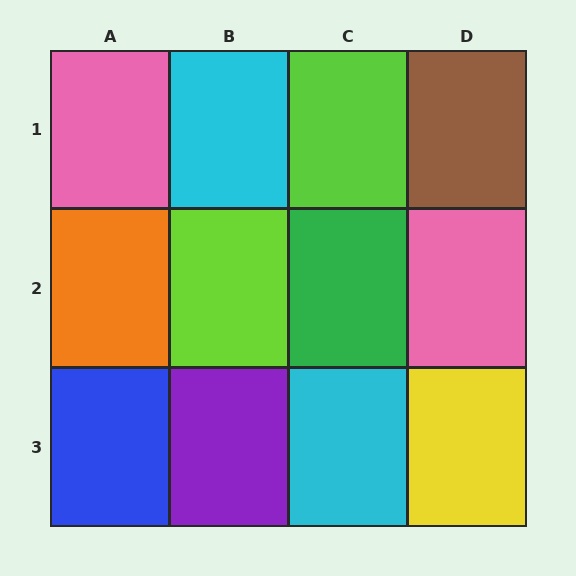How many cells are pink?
2 cells are pink.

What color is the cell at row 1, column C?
Lime.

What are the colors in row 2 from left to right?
Orange, lime, green, pink.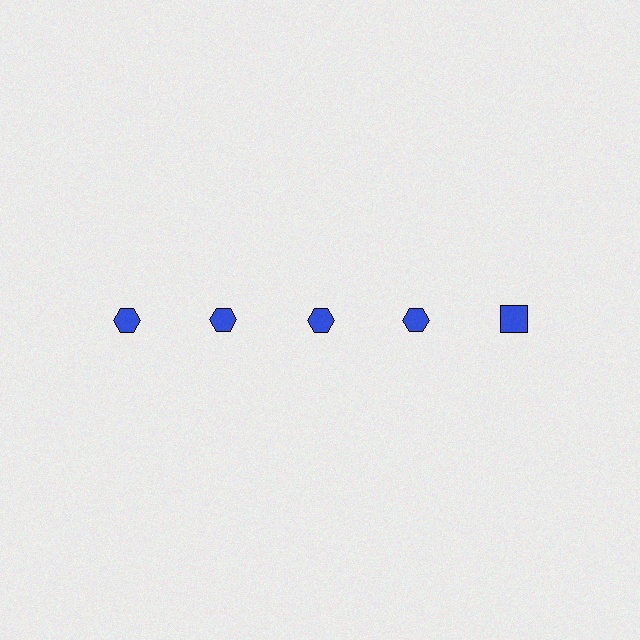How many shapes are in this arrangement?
There are 5 shapes arranged in a grid pattern.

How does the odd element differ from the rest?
It has a different shape: square instead of hexagon.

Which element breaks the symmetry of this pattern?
The blue square in the top row, rightmost column breaks the symmetry. All other shapes are blue hexagons.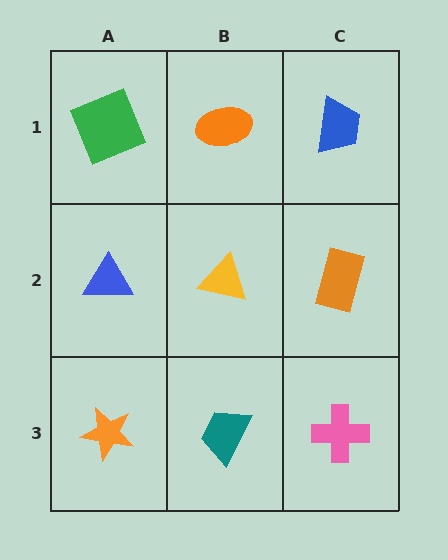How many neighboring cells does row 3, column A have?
2.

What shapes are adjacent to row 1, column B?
A yellow triangle (row 2, column B), a green square (row 1, column A), a blue trapezoid (row 1, column C).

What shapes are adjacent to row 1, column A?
A blue triangle (row 2, column A), an orange ellipse (row 1, column B).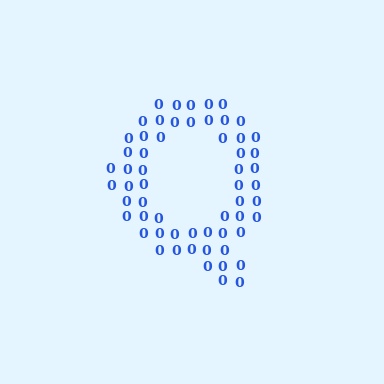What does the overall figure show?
The overall figure shows the letter Q.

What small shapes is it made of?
It is made of small digit 0's.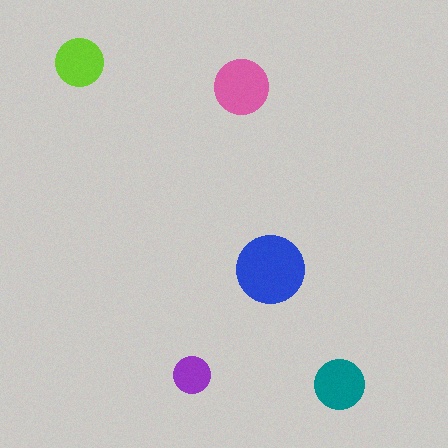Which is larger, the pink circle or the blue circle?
The blue one.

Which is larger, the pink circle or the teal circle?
The pink one.